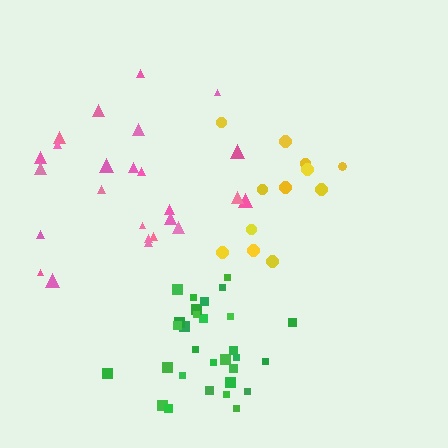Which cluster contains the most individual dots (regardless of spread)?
Green (30).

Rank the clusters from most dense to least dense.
green, yellow, pink.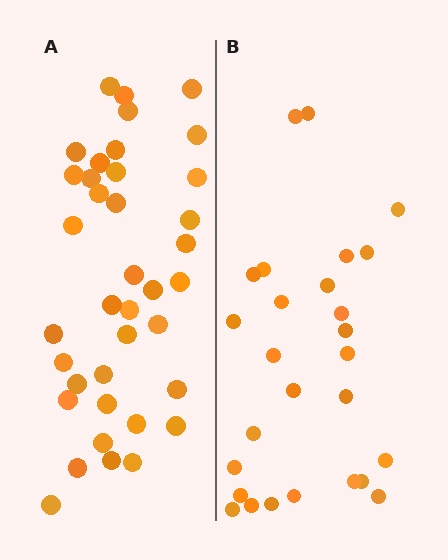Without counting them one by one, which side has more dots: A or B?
Region A (the left region) has more dots.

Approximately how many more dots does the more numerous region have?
Region A has roughly 12 or so more dots than region B.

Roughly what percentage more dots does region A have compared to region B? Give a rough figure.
About 40% more.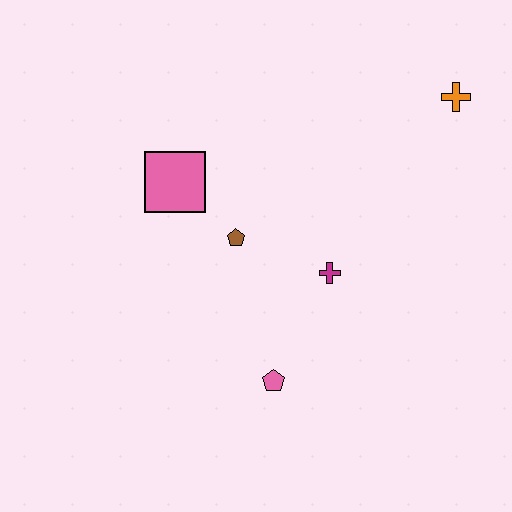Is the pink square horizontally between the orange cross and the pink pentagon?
No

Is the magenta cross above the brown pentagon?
No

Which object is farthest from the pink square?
The orange cross is farthest from the pink square.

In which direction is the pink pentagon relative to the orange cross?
The pink pentagon is below the orange cross.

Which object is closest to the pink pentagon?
The magenta cross is closest to the pink pentagon.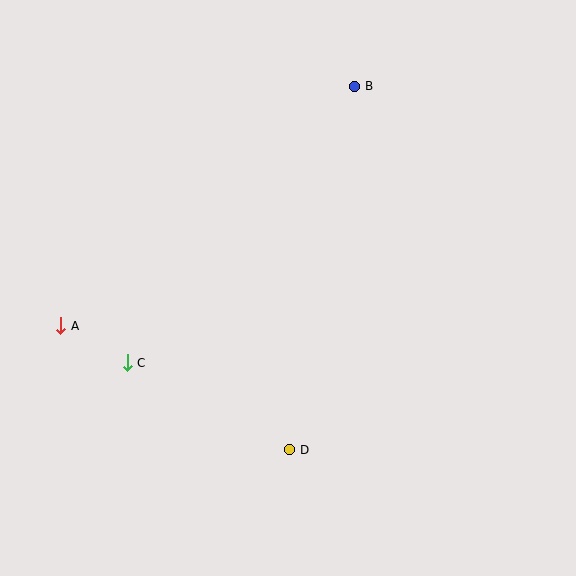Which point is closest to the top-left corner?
Point A is closest to the top-left corner.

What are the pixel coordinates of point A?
Point A is at (61, 326).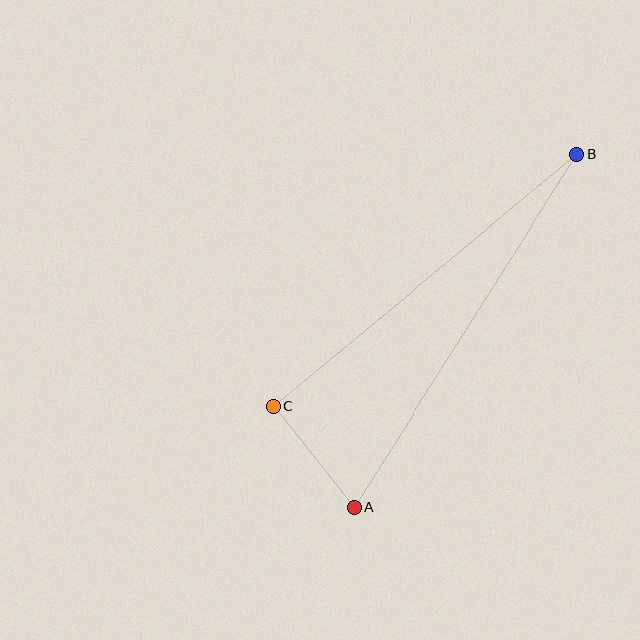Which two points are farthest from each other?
Points A and B are farthest from each other.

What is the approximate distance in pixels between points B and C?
The distance between B and C is approximately 394 pixels.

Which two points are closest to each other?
Points A and C are closest to each other.